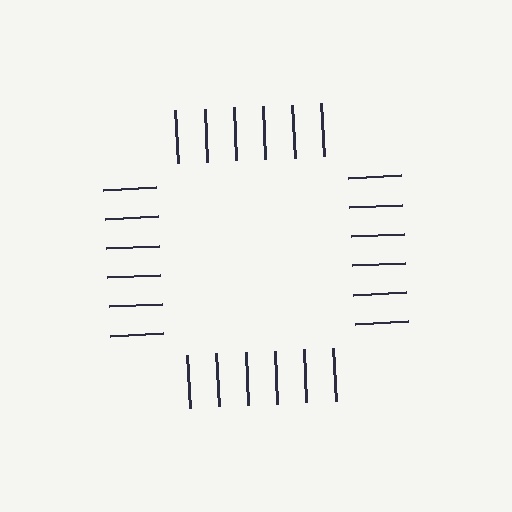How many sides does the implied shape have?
4 sides — the line-ends trace a square.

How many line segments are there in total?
24 — 6 along each of the 4 edges.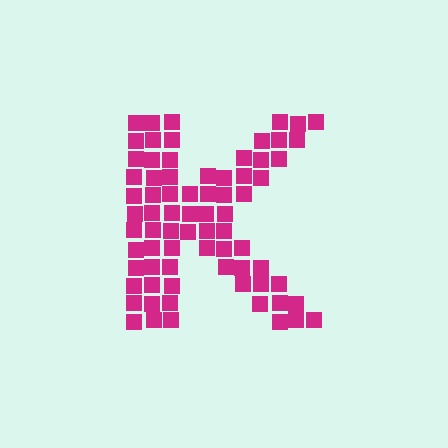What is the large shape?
The large shape is the letter K.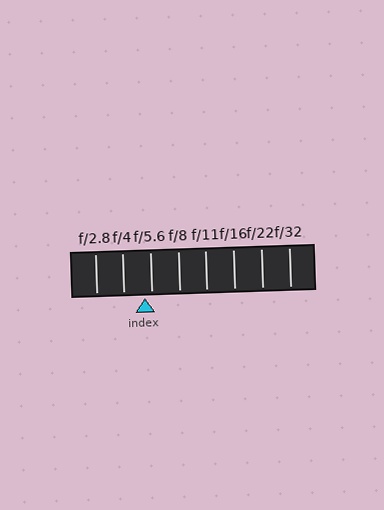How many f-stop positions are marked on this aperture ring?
There are 8 f-stop positions marked.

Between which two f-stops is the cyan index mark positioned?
The index mark is between f/4 and f/5.6.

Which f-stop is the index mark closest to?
The index mark is closest to f/5.6.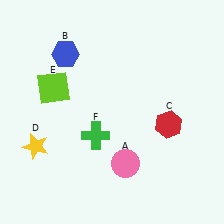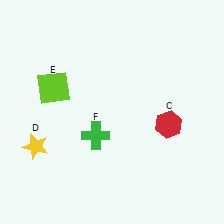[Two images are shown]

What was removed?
The pink circle (A), the blue hexagon (B) were removed in Image 2.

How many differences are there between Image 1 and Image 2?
There are 2 differences between the two images.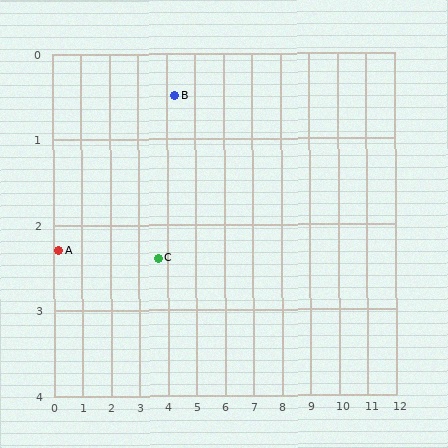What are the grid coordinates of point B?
Point B is at approximately (4.3, 0.5).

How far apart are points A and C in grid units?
Points A and C are about 3.5 grid units apart.